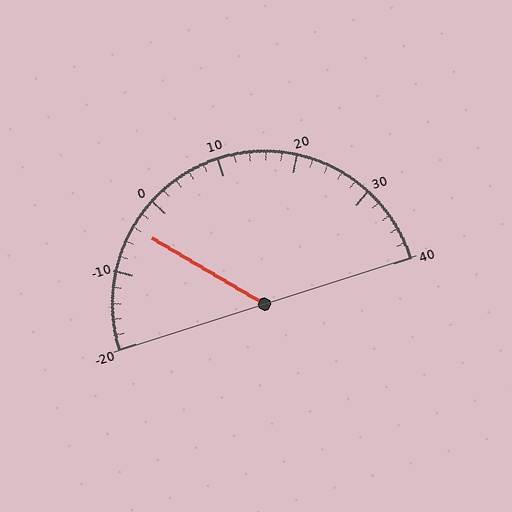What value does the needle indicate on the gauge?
The needle indicates approximately -4.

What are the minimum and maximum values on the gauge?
The gauge ranges from -20 to 40.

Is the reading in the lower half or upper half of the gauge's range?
The reading is in the lower half of the range (-20 to 40).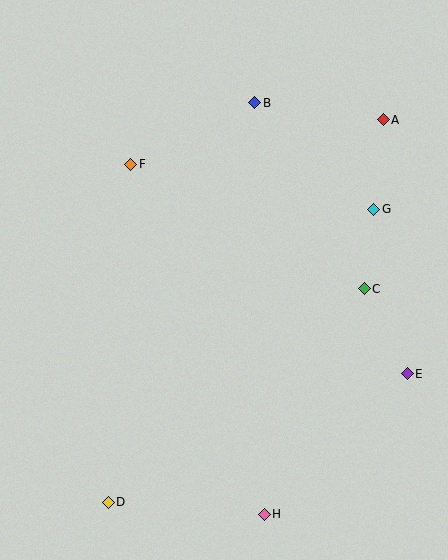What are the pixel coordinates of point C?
Point C is at (364, 289).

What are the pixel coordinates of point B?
Point B is at (255, 103).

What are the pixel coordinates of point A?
Point A is at (383, 120).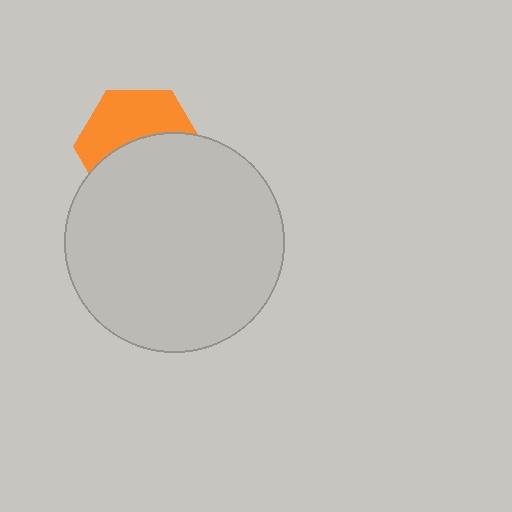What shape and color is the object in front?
The object in front is a light gray circle.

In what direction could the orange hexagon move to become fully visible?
The orange hexagon could move up. That would shift it out from behind the light gray circle entirely.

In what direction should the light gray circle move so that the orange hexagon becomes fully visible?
The light gray circle should move down. That is the shortest direction to clear the overlap and leave the orange hexagon fully visible.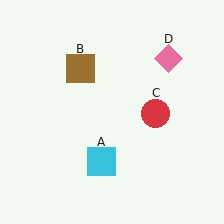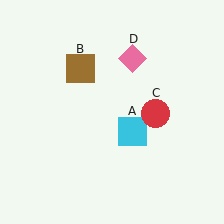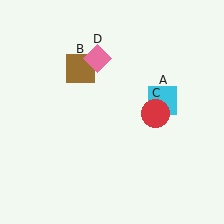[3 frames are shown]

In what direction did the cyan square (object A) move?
The cyan square (object A) moved up and to the right.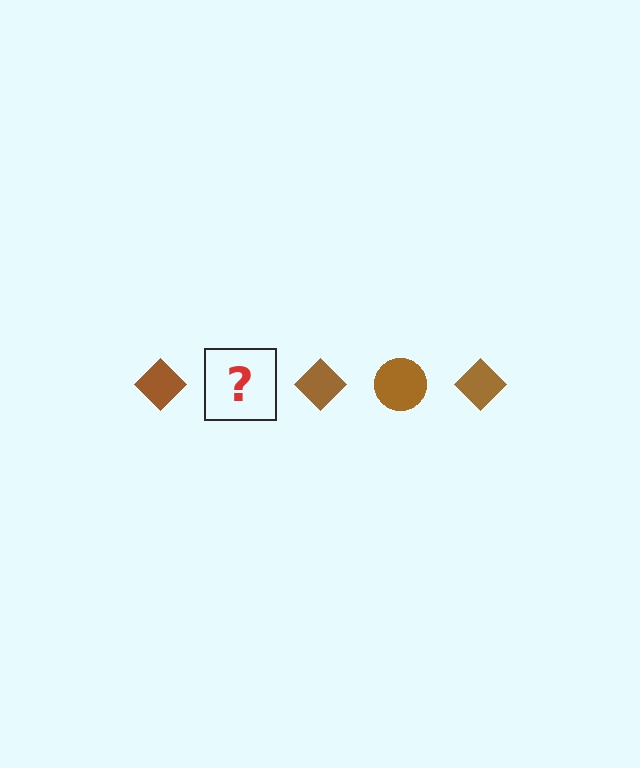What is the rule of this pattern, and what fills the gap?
The rule is that the pattern cycles through diamond, circle shapes in brown. The gap should be filled with a brown circle.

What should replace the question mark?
The question mark should be replaced with a brown circle.